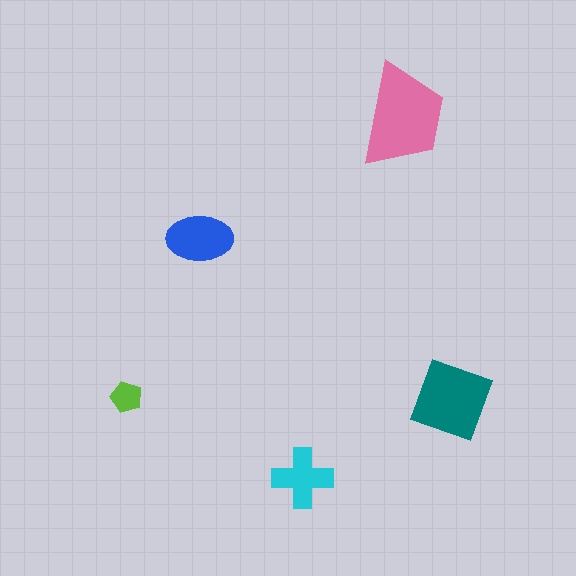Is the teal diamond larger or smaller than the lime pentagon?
Larger.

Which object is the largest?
The pink trapezoid.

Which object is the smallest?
The lime pentagon.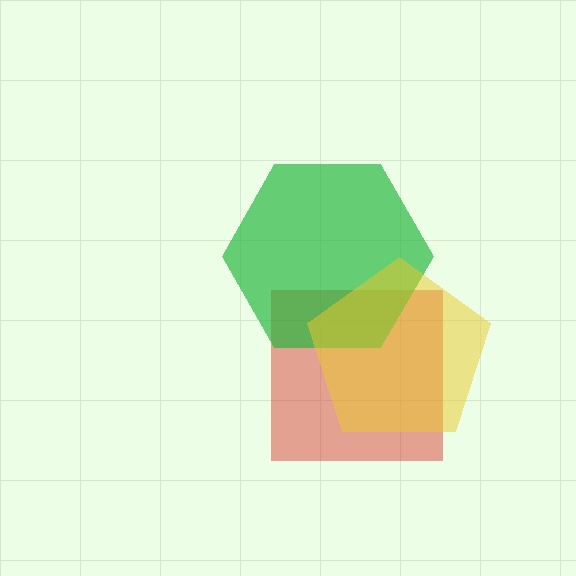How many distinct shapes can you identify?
There are 3 distinct shapes: a red square, a green hexagon, a yellow pentagon.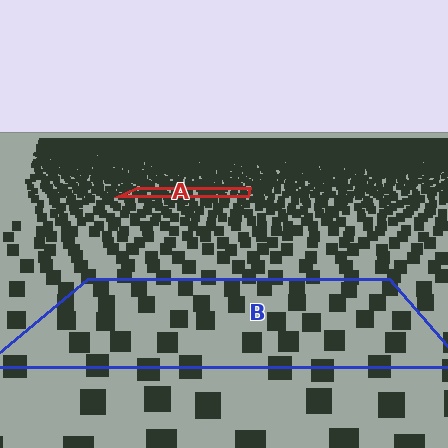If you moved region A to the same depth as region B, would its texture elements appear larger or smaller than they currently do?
They would appear larger. At a closer depth, the same texture elements are projected at a bigger on-screen size.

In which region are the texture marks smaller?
The texture marks are smaller in region A, because it is farther away.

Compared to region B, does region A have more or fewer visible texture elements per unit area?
Region A has more texture elements per unit area — they are packed more densely because it is farther away.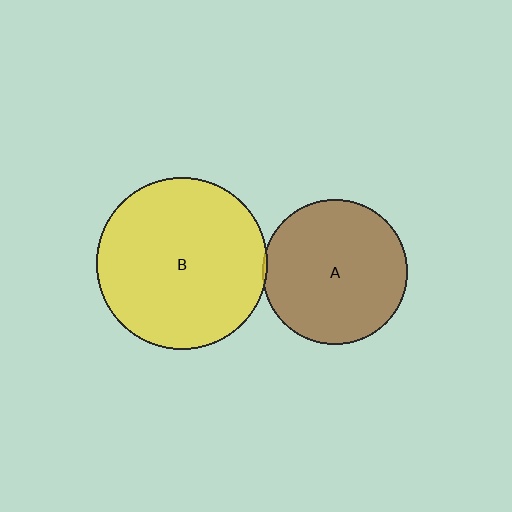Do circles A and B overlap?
Yes.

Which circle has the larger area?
Circle B (yellow).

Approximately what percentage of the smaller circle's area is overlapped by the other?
Approximately 5%.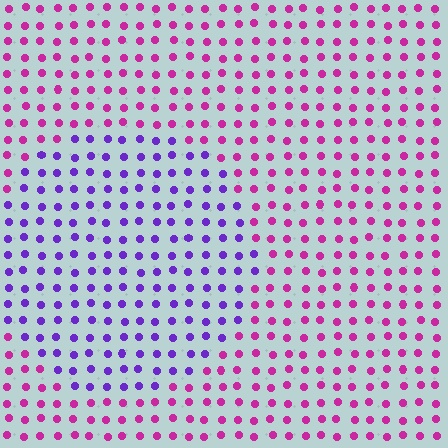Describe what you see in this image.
The image is filled with small magenta elements in a uniform arrangement. A circle-shaped region is visible where the elements are tinted to a slightly different hue, forming a subtle color boundary.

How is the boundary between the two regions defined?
The boundary is defined purely by a slight shift in hue (about 50 degrees). Spacing, size, and orientation are identical on both sides.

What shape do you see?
I see a circle.